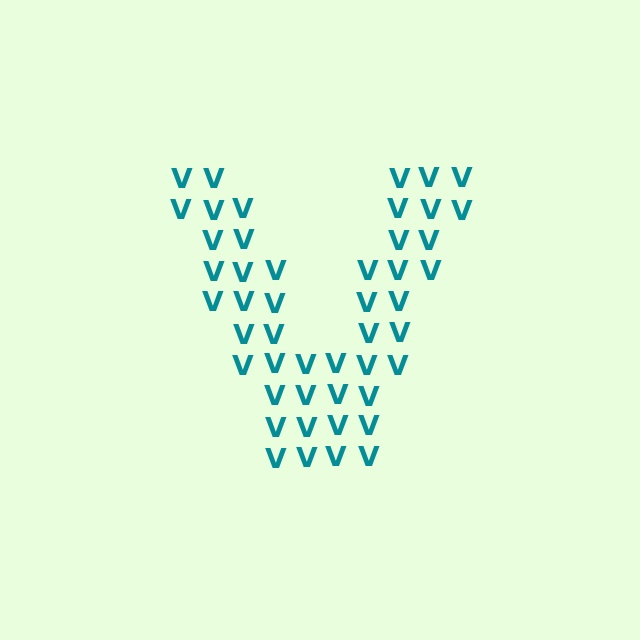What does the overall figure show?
The overall figure shows the letter V.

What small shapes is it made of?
It is made of small letter V's.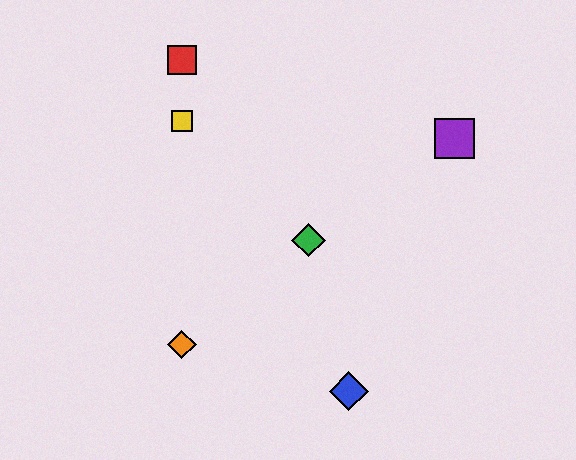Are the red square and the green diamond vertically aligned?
No, the red square is at x≈182 and the green diamond is at x≈308.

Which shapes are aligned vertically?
The red square, the yellow square, the orange diamond are aligned vertically.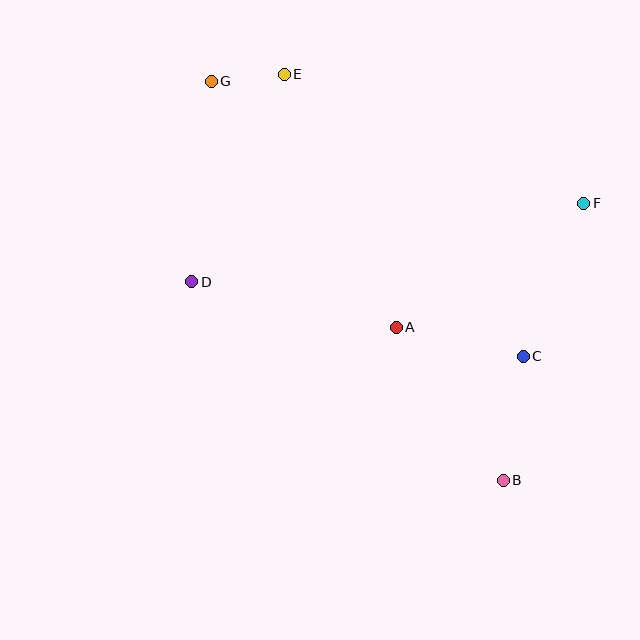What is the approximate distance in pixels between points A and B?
The distance between A and B is approximately 187 pixels.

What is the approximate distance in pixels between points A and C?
The distance between A and C is approximately 130 pixels.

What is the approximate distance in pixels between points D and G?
The distance between D and G is approximately 202 pixels.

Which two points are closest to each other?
Points E and G are closest to each other.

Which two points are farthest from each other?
Points B and G are farthest from each other.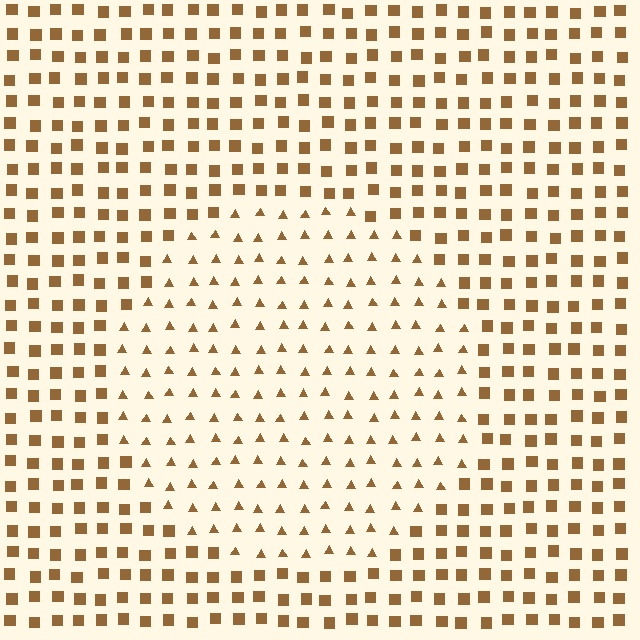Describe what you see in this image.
The image is filled with small brown elements arranged in a uniform grid. A circle-shaped region contains triangles, while the surrounding area contains squares. The boundary is defined purely by the change in element shape.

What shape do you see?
I see a circle.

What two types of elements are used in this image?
The image uses triangles inside the circle region and squares outside it.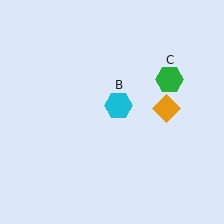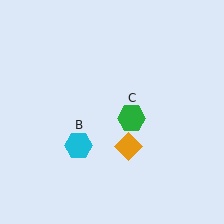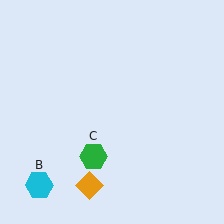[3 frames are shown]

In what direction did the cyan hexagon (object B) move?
The cyan hexagon (object B) moved down and to the left.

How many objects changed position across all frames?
3 objects changed position: orange diamond (object A), cyan hexagon (object B), green hexagon (object C).